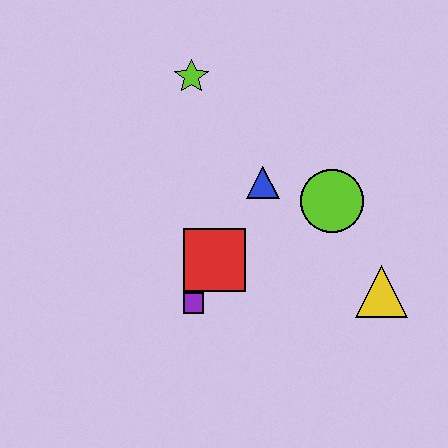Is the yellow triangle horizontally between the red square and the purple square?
No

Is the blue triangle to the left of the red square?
No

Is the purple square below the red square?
Yes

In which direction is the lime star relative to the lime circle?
The lime star is to the left of the lime circle.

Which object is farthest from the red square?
The lime star is farthest from the red square.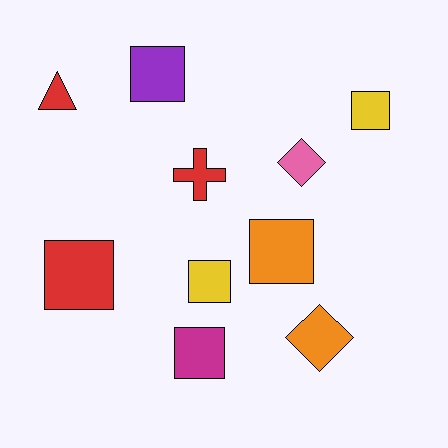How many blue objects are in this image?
There are no blue objects.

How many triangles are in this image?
There is 1 triangle.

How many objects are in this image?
There are 10 objects.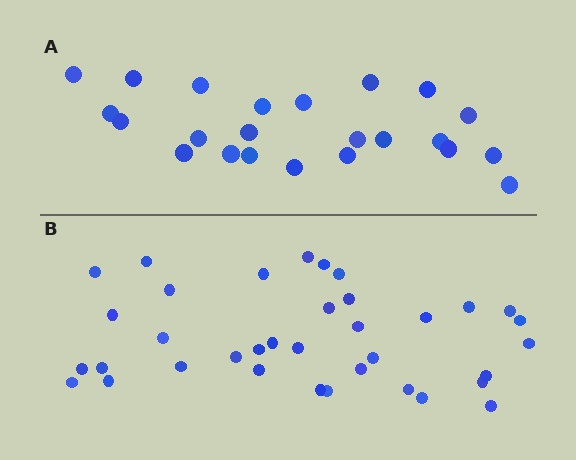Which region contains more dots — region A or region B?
Region B (the bottom region) has more dots.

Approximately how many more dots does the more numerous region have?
Region B has approximately 15 more dots than region A.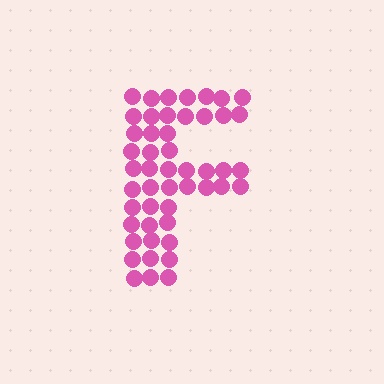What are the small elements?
The small elements are circles.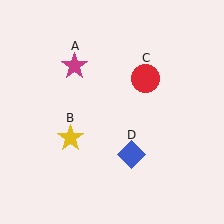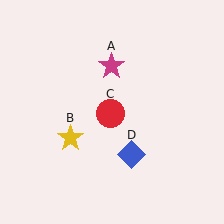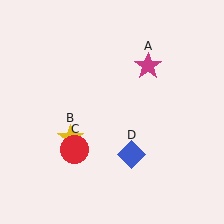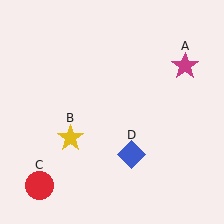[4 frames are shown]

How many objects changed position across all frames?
2 objects changed position: magenta star (object A), red circle (object C).